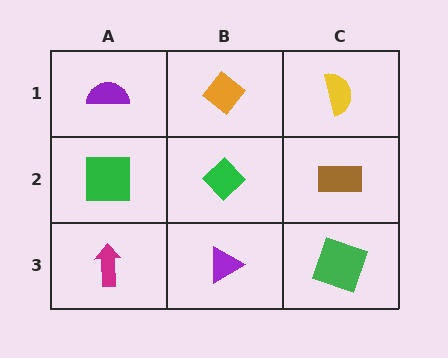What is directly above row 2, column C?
A yellow semicircle.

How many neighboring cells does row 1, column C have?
2.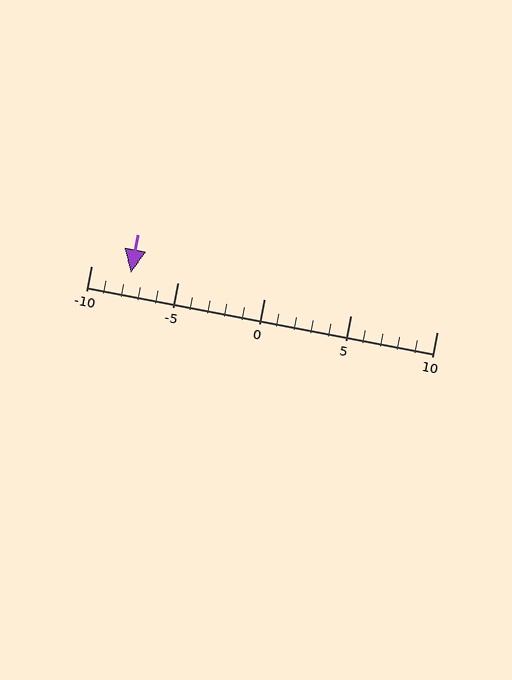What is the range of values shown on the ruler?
The ruler shows values from -10 to 10.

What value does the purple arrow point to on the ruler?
The purple arrow points to approximately -8.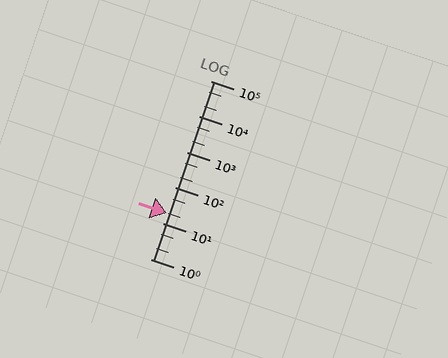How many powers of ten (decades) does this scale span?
The scale spans 5 decades, from 1 to 100000.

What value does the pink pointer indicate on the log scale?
The pointer indicates approximately 19.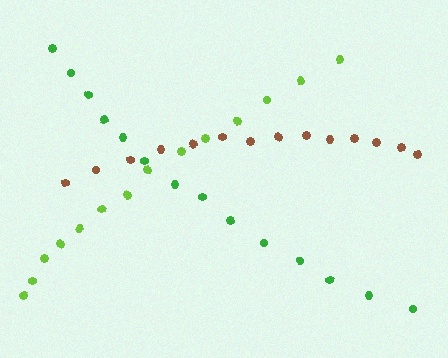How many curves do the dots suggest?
There are 3 distinct paths.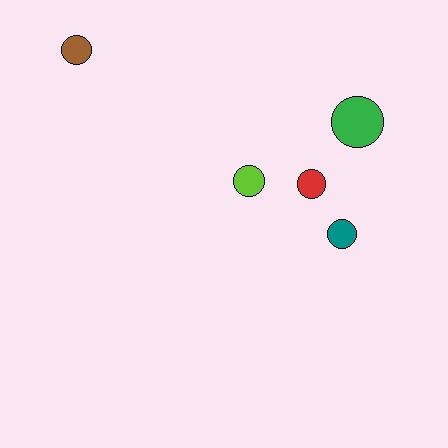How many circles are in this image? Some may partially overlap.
There are 5 circles.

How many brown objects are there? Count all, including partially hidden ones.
There is 1 brown object.